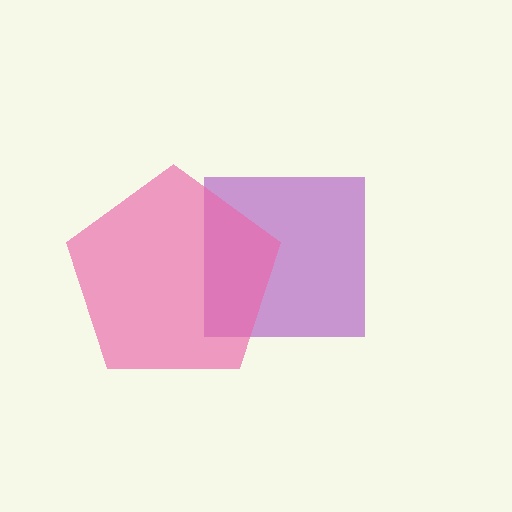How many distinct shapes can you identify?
There are 2 distinct shapes: a purple square, a pink pentagon.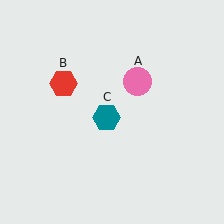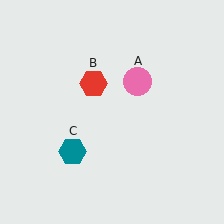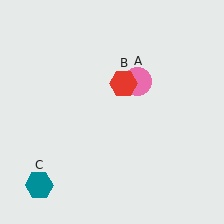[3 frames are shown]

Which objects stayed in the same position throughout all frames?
Pink circle (object A) remained stationary.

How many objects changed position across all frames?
2 objects changed position: red hexagon (object B), teal hexagon (object C).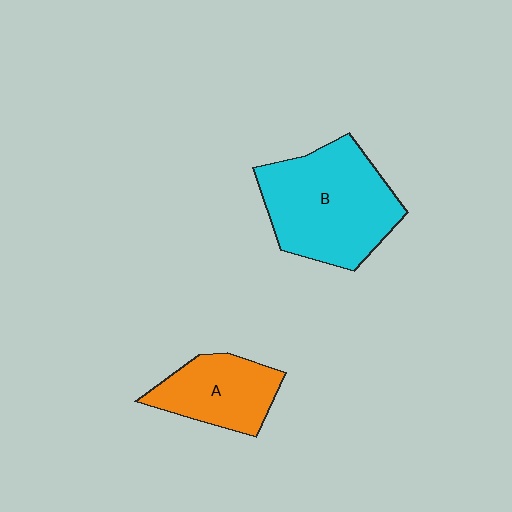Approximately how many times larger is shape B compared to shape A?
Approximately 1.8 times.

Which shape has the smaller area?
Shape A (orange).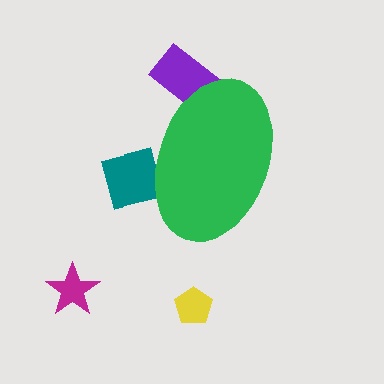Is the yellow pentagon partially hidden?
No, the yellow pentagon is fully visible.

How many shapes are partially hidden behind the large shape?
2 shapes are partially hidden.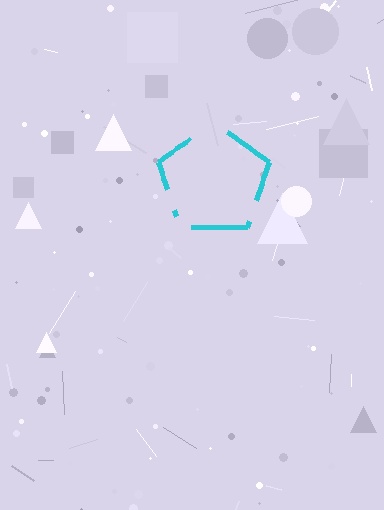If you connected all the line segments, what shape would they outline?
They would outline a pentagon.